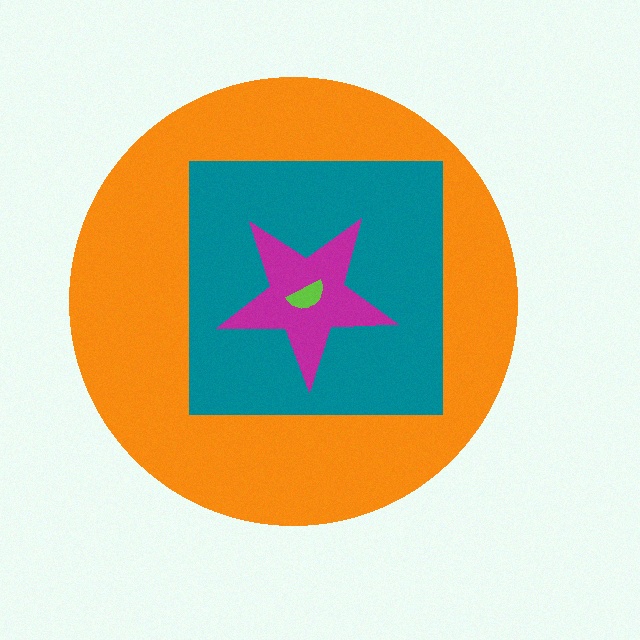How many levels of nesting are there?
4.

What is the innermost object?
The lime semicircle.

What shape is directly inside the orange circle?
The teal square.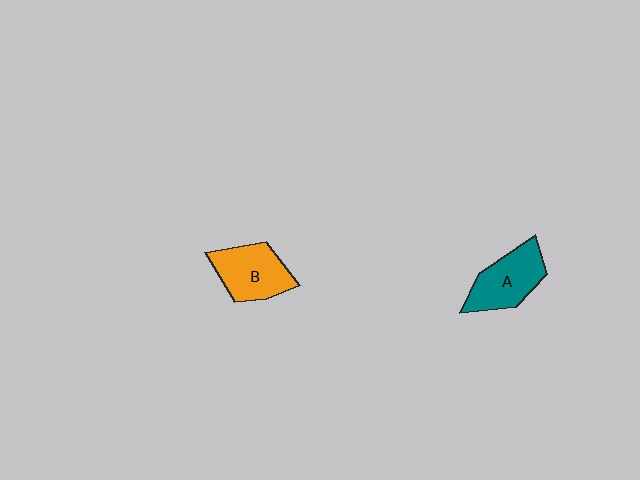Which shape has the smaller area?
Shape A (teal).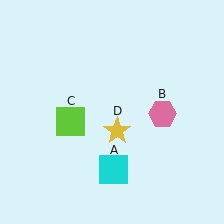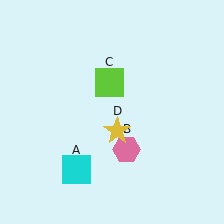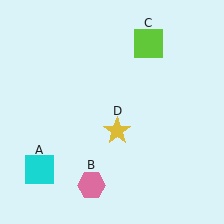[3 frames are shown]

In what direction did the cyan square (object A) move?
The cyan square (object A) moved left.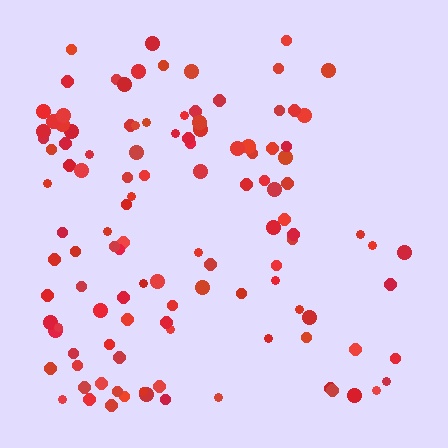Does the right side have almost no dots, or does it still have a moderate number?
Still a moderate number, just noticeably fewer than the left.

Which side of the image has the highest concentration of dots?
The left.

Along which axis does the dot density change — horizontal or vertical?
Horizontal.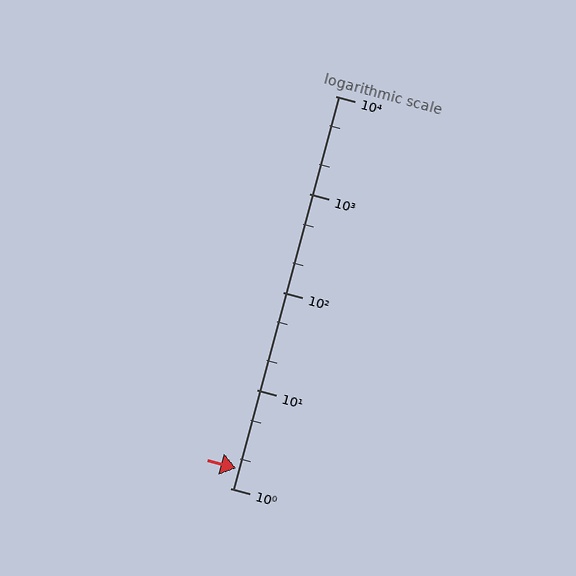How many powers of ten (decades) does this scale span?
The scale spans 4 decades, from 1 to 10000.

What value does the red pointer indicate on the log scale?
The pointer indicates approximately 1.6.